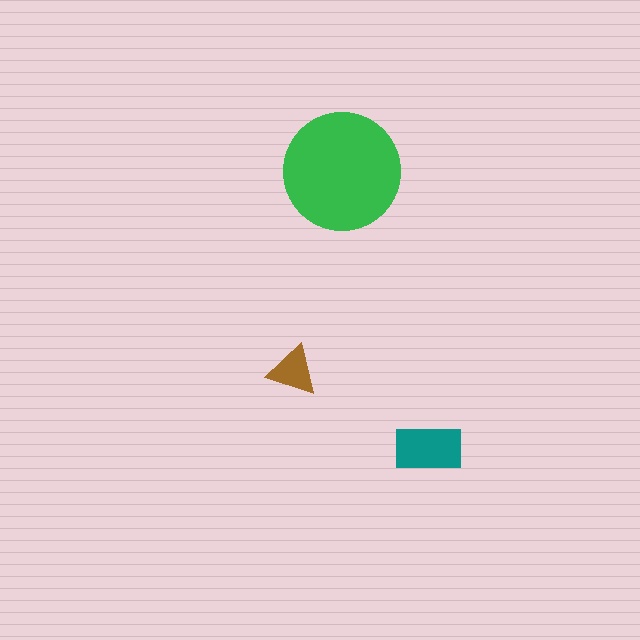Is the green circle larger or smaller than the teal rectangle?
Larger.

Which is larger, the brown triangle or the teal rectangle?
The teal rectangle.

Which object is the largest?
The green circle.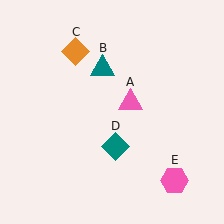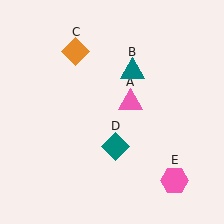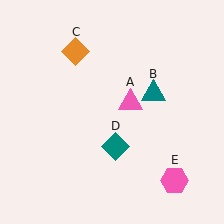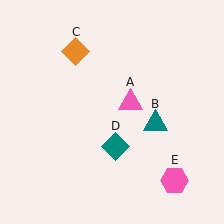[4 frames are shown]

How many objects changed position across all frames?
1 object changed position: teal triangle (object B).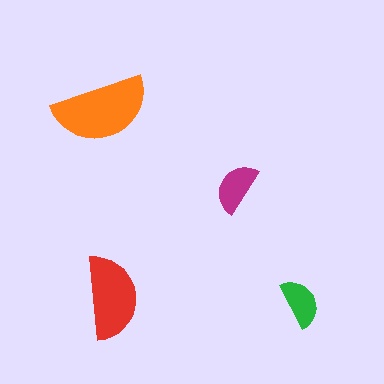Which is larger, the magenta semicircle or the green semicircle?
The magenta one.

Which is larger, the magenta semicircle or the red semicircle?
The red one.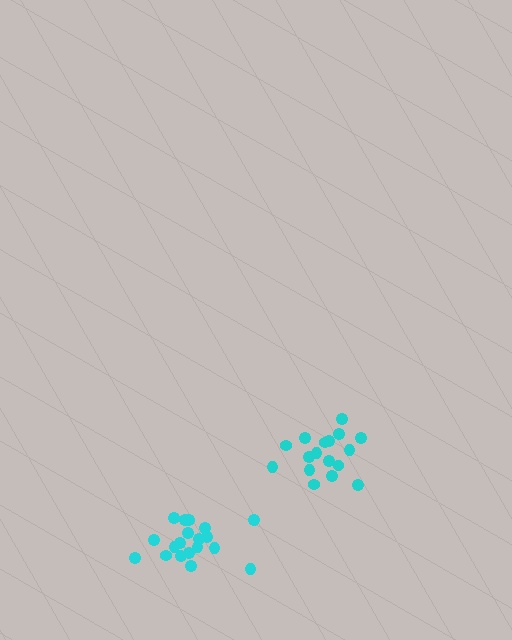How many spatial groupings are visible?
There are 2 spatial groupings.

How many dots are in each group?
Group 1: 17 dots, Group 2: 19 dots (36 total).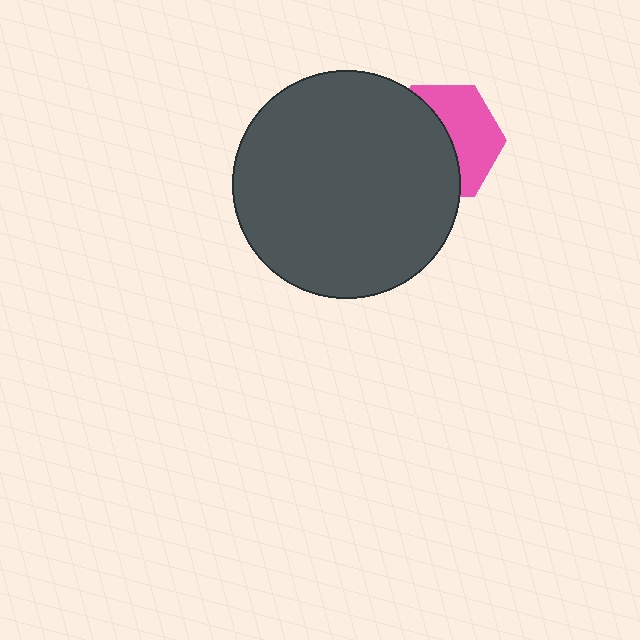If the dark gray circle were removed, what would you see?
You would see the complete pink hexagon.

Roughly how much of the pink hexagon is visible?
About half of it is visible (roughly 47%).